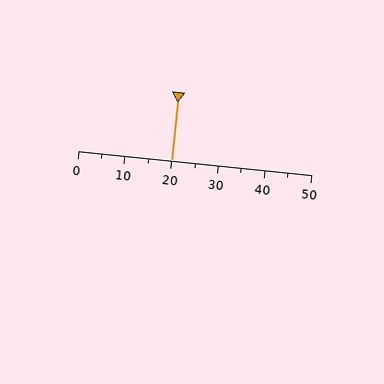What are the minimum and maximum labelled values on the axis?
The axis runs from 0 to 50.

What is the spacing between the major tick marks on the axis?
The major ticks are spaced 10 apart.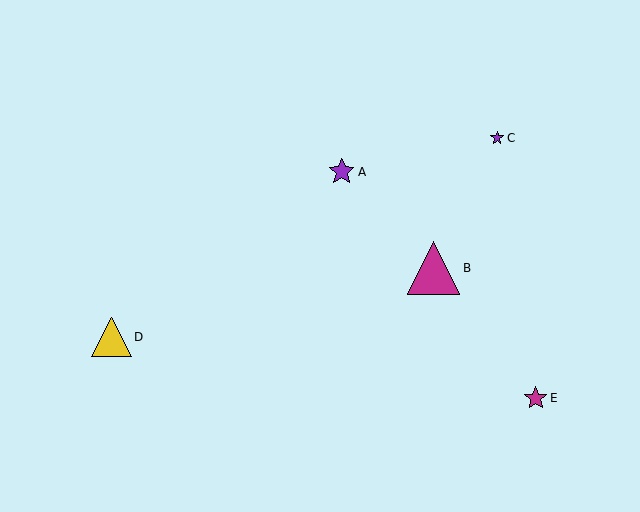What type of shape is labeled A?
Shape A is a purple star.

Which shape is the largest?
The magenta triangle (labeled B) is the largest.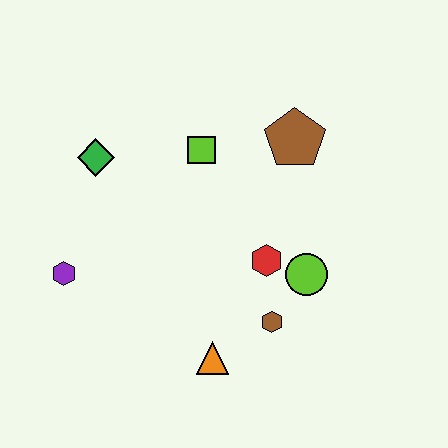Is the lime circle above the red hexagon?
No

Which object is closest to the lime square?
The brown pentagon is closest to the lime square.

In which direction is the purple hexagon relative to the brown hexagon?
The purple hexagon is to the left of the brown hexagon.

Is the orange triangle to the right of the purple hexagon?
Yes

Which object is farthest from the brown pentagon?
The purple hexagon is farthest from the brown pentagon.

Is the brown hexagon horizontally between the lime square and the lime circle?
Yes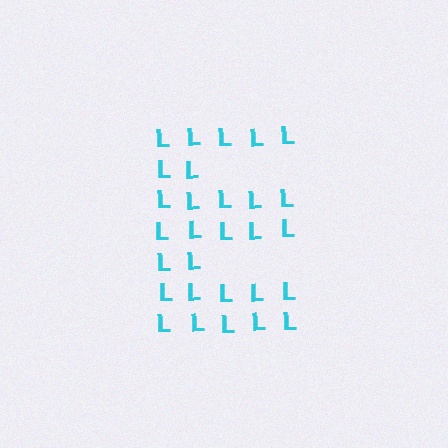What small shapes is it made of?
It is made of small letter L's.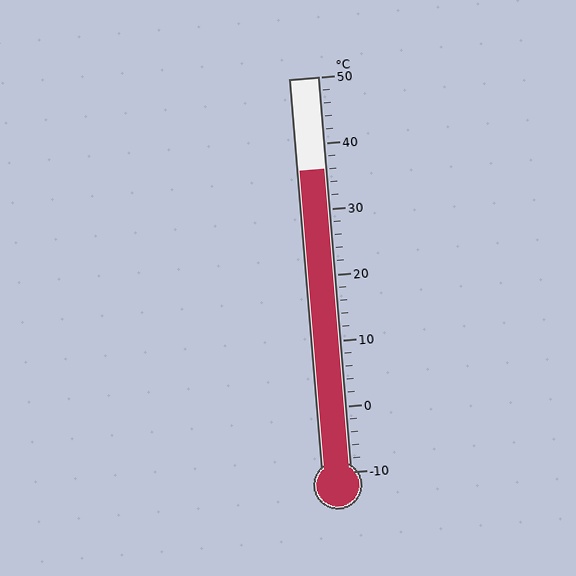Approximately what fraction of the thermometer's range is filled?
The thermometer is filled to approximately 75% of its range.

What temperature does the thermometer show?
The thermometer shows approximately 36°C.